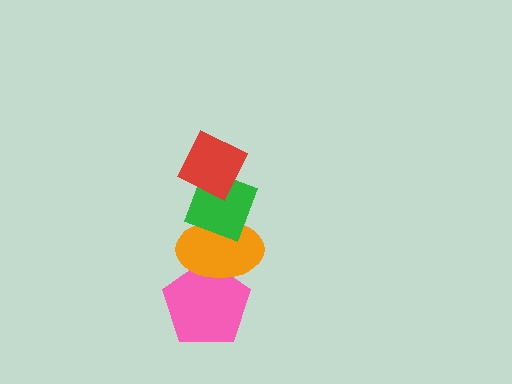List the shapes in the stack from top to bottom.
From top to bottom: the red diamond, the green diamond, the orange ellipse, the pink pentagon.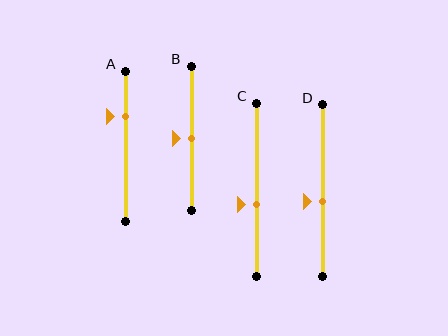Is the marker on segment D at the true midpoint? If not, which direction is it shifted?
No, the marker on segment D is shifted downward by about 7% of the segment length.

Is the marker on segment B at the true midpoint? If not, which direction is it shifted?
Yes, the marker on segment B is at the true midpoint.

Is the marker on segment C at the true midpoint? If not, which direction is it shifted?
No, the marker on segment C is shifted downward by about 9% of the segment length.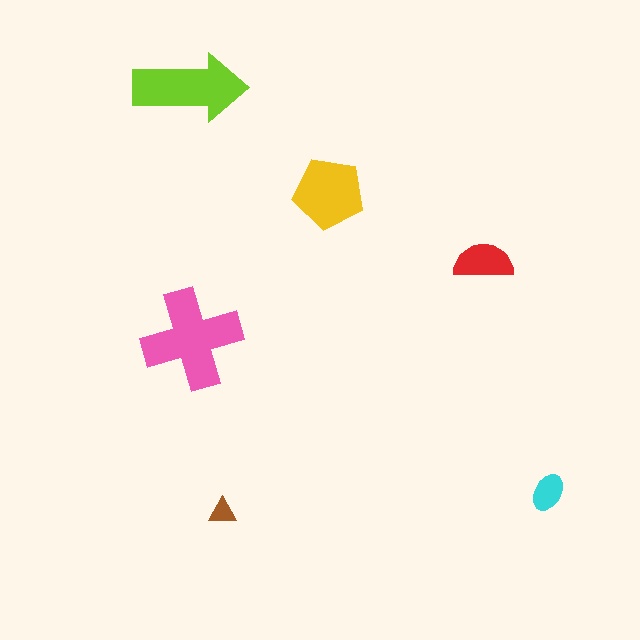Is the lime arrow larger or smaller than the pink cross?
Smaller.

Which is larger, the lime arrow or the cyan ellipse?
The lime arrow.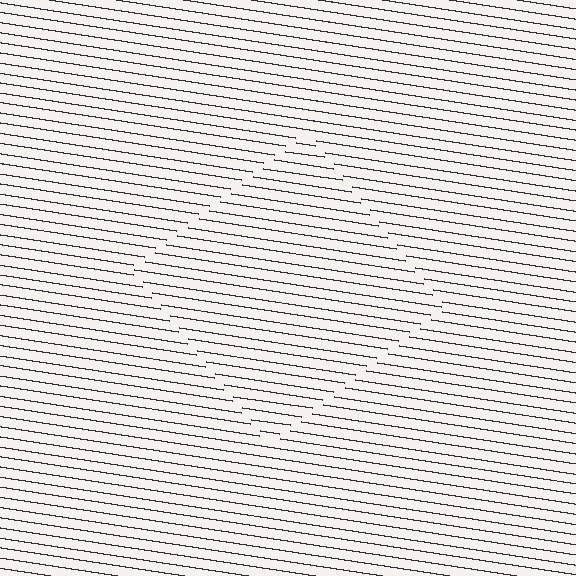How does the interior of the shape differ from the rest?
The interior of the shape contains the same grating, shifted by half a period — the contour is defined by the phase discontinuity where line-ends from the inner and outer gratings abut.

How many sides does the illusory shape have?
4 sides — the line-ends trace a square.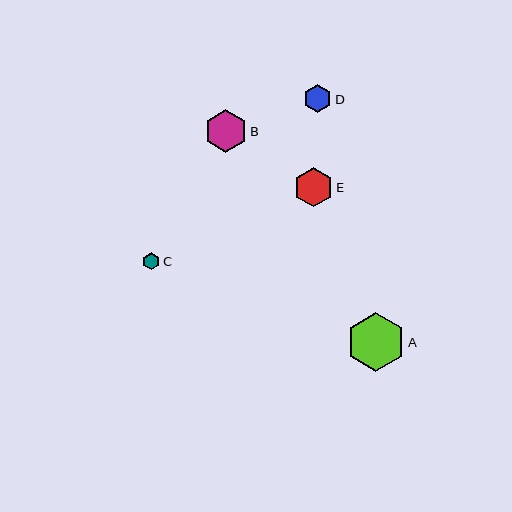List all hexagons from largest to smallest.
From largest to smallest: A, B, E, D, C.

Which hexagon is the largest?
Hexagon A is the largest with a size of approximately 58 pixels.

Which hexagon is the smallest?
Hexagon C is the smallest with a size of approximately 17 pixels.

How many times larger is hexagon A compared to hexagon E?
Hexagon A is approximately 1.5 times the size of hexagon E.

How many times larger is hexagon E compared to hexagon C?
Hexagon E is approximately 2.3 times the size of hexagon C.